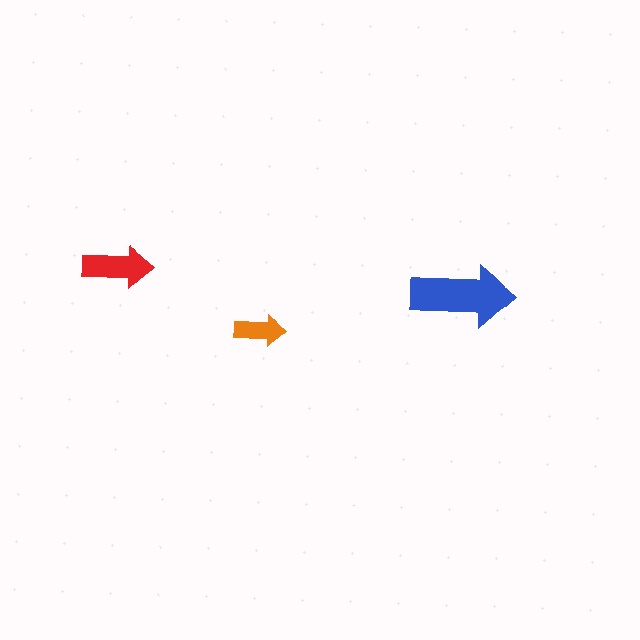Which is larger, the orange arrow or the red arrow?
The red one.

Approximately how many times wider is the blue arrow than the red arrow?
About 1.5 times wider.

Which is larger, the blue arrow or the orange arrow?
The blue one.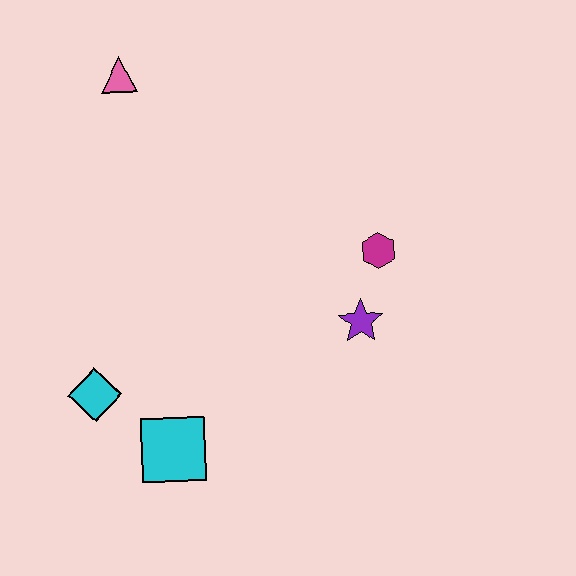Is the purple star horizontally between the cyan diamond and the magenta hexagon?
Yes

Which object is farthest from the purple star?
The pink triangle is farthest from the purple star.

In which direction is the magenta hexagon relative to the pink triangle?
The magenta hexagon is to the right of the pink triangle.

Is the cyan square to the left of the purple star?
Yes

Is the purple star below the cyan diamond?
No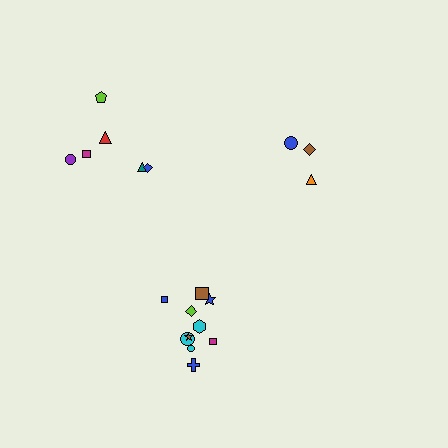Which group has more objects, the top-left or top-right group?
The top-left group.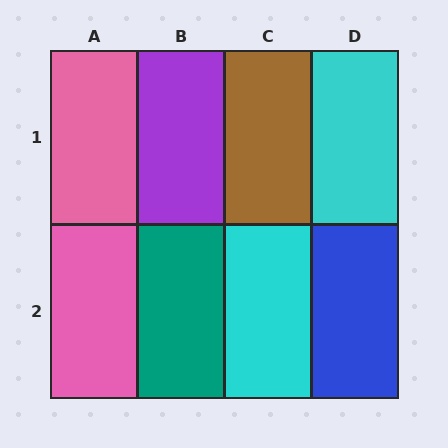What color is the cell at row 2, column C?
Cyan.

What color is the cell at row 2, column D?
Blue.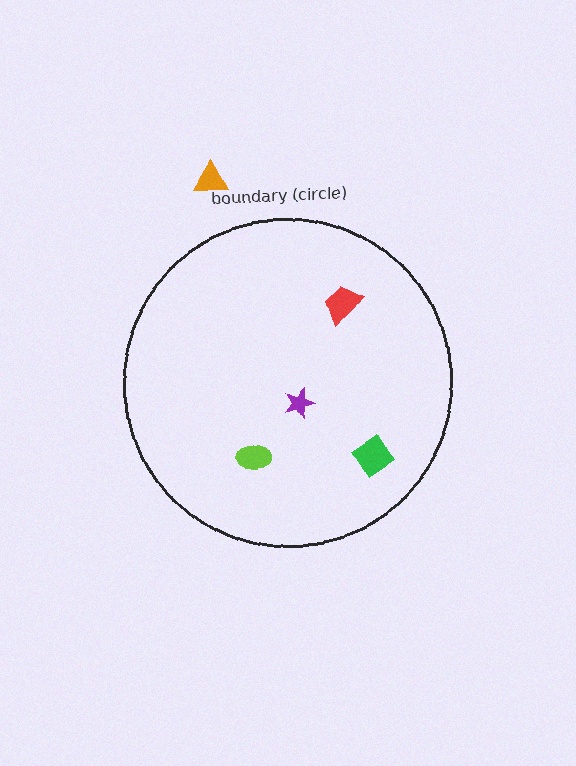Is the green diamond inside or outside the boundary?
Inside.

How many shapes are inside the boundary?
4 inside, 1 outside.